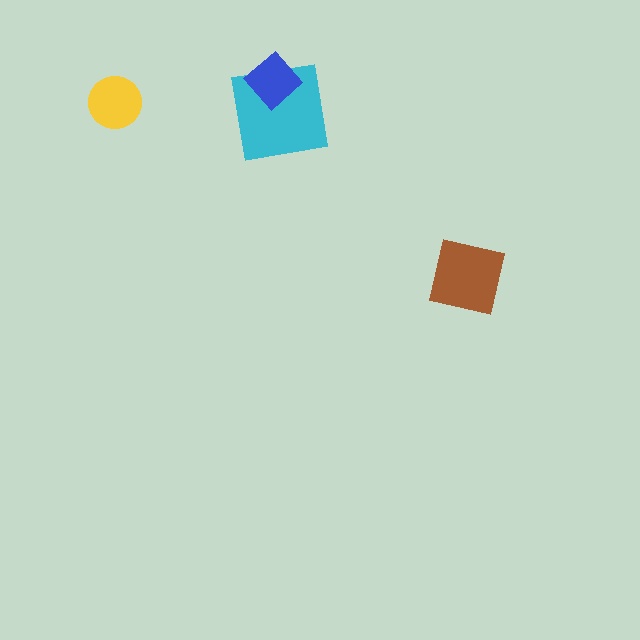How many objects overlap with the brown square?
0 objects overlap with the brown square.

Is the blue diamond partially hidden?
No, no other shape covers it.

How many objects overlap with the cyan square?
1 object overlaps with the cyan square.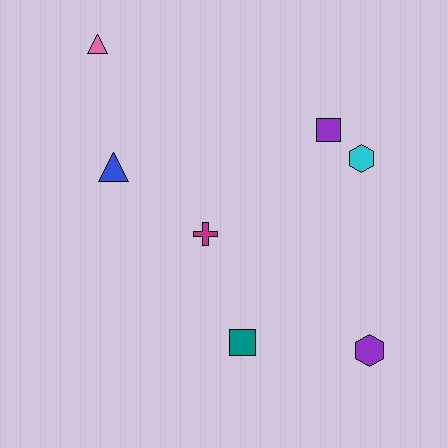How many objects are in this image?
There are 7 objects.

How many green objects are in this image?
There are no green objects.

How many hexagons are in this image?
There are 2 hexagons.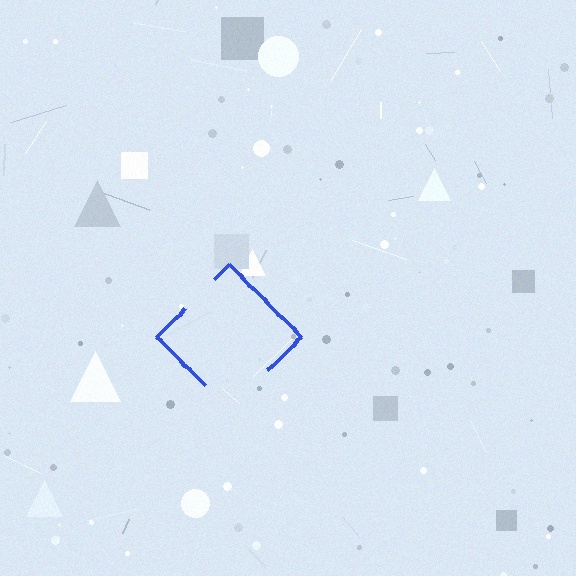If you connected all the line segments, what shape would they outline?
They would outline a diamond.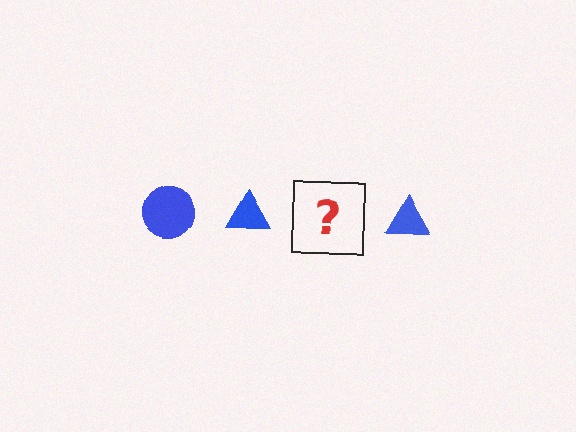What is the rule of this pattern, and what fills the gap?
The rule is that the pattern cycles through circle, triangle shapes in blue. The gap should be filled with a blue circle.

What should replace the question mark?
The question mark should be replaced with a blue circle.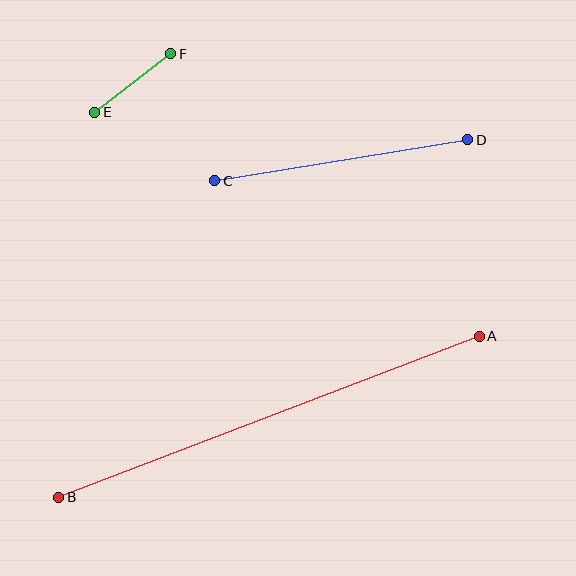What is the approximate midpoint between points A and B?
The midpoint is at approximately (269, 417) pixels.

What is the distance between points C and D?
The distance is approximately 257 pixels.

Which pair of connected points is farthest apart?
Points A and B are farthest apart.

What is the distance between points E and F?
The distance is approximately 96 pixels.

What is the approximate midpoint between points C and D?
The midpoint is at approximately (341, 160) pixels.